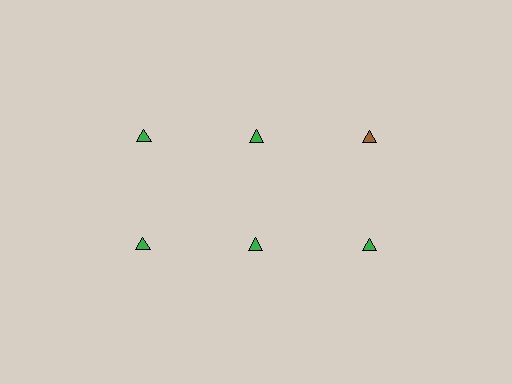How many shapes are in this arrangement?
There are 6 shapes arranged in a grid pattern.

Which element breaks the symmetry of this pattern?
The brown triangle in the top row, center column breaks the symmetry. All other shapes are green triangles.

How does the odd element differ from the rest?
It has a different color: brown instead of green.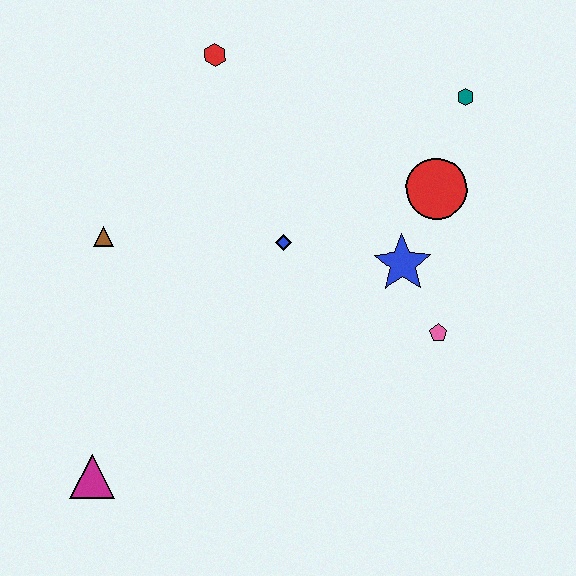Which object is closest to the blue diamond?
The blue star is closest to the blue diamond.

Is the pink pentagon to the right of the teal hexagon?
No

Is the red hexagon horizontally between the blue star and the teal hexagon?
No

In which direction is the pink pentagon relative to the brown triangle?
The pink pentagon is to the right of the brown triangle.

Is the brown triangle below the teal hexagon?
Yes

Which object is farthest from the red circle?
The magenta triangle is farthest from the red circle.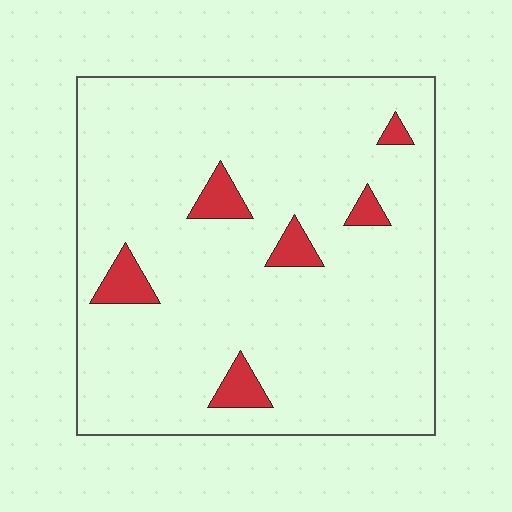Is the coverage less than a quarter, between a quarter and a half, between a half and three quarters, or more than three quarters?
Less than a quarter.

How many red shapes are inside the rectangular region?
6.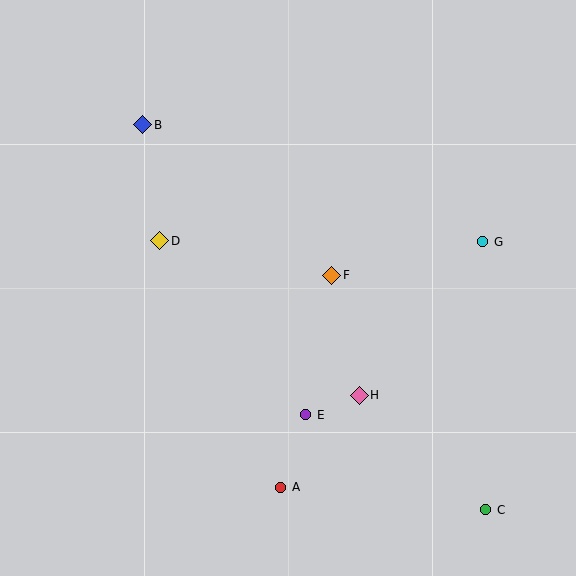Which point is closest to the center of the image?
Point F at (332, 275) is closest to the center.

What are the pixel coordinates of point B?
Point B is at (142, 125).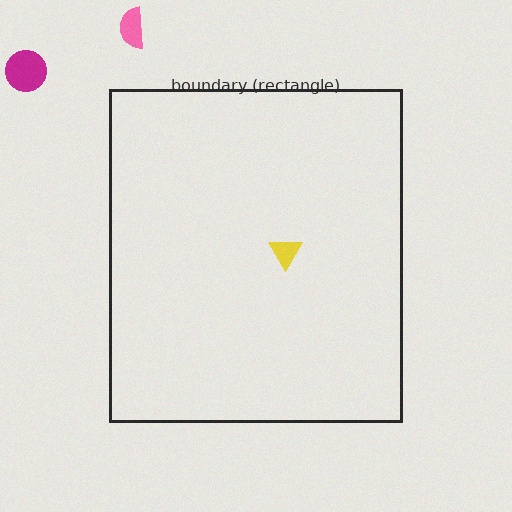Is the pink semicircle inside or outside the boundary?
Outside.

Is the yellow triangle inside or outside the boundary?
Inside.